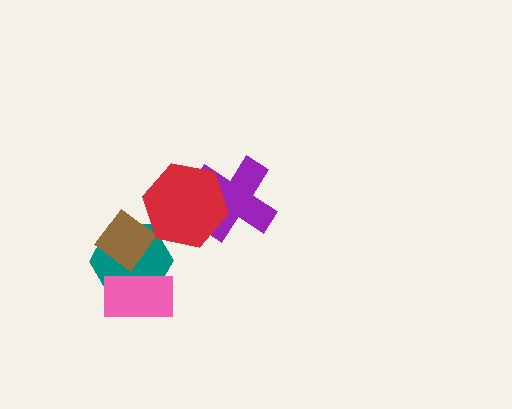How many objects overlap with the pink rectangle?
2 objects overlap with the pink rectangle.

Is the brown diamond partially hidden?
Yes, it is partially covered by another shape.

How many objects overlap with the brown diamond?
2 objects overlap with the brown diamond.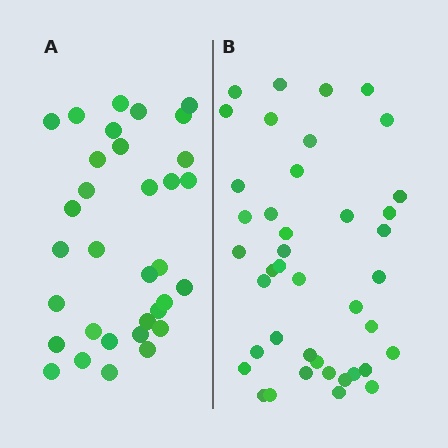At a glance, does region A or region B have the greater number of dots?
Region B (the right region) has more dots.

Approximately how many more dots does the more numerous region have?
Region B has roughly 8 or so more dots than region A.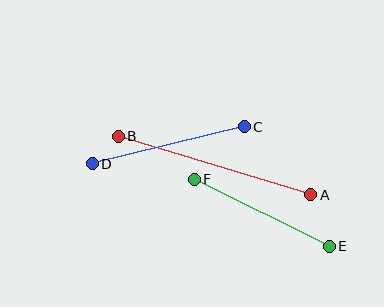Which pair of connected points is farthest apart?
Points A and B are farthest apart.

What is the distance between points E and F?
The distance is approximately 151 pixels.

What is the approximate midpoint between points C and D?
The midpoint is at approximately (168, 145) pixels.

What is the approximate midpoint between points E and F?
The midpoint is at approximately (262, 213) pixels.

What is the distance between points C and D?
The distance is approximately 156 pixels.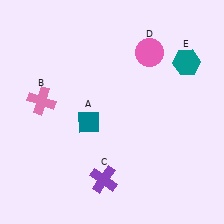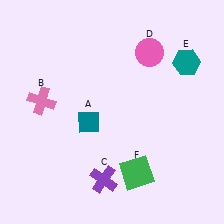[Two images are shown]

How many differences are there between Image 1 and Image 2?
There is 1 difference between the two images.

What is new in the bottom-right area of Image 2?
A green square (F) was added in the bottom-right area of Image 2.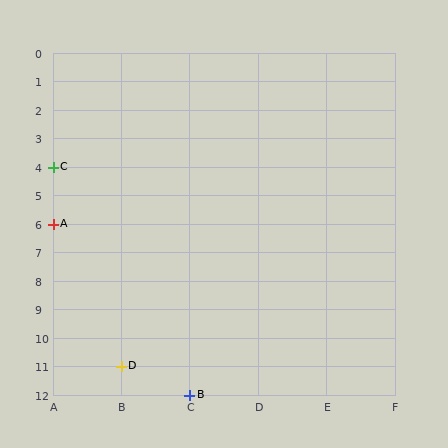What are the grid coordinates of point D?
Point D is at grid coordinates (B, 11).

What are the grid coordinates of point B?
Point B is at grid coordinates (C, 12).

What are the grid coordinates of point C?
Point C is at grid coordinates (A, 4).